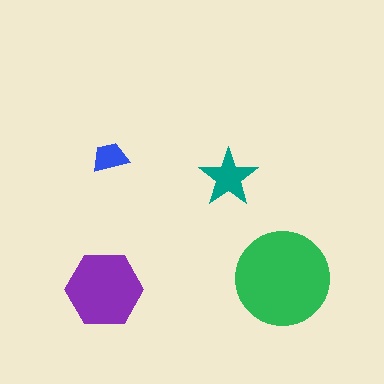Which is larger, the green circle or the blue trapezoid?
The green circle.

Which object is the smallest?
The blue trapezoid.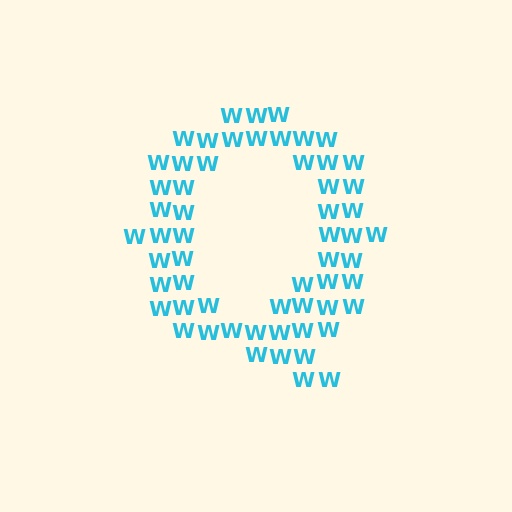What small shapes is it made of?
It is made of small letter W's.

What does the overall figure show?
The overall figure shows the letter Q.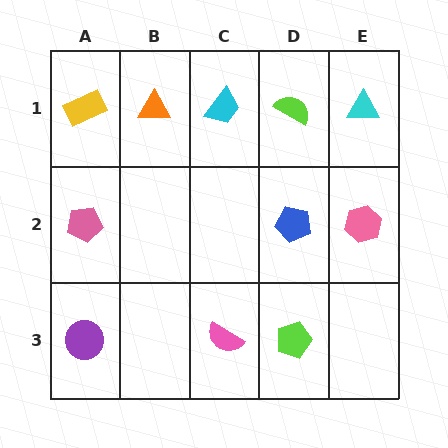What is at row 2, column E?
A pink hexagon.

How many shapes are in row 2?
3 shapes.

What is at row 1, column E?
A cyan triangle.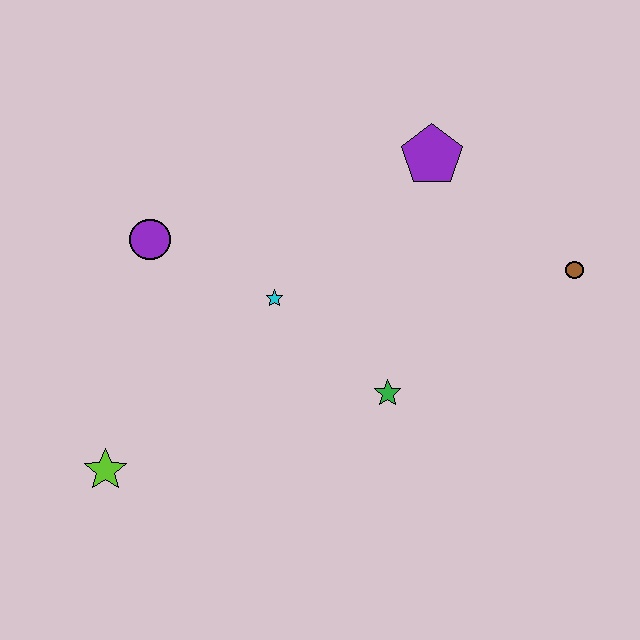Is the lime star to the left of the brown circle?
Yes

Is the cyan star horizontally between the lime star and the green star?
Yes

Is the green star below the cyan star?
Yes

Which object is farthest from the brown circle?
The lime star is farthest from the brown circle.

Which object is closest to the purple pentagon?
The brown circle is closest to the purple pentagon.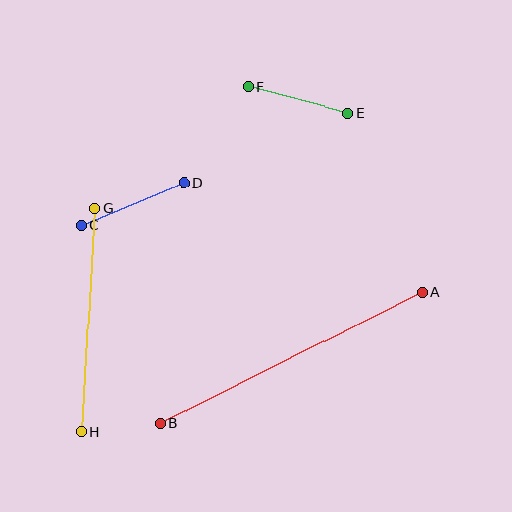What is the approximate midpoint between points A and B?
The midpoint is at approximately (291, 358) pixels.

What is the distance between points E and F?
The distance is approximately 103 pixels.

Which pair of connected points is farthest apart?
Points A and B are farthest apart.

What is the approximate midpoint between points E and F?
The midpoint is at approximately (298, 100) pixels.